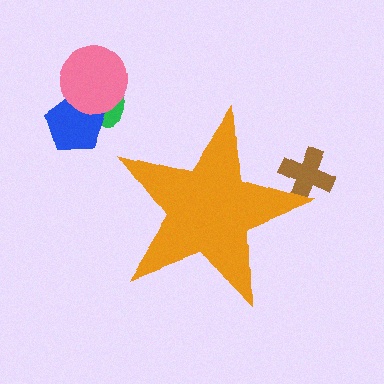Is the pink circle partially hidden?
No, the pink circle is fully visible.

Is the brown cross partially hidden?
Yes, the brown cross is partially hidden behind the orange star.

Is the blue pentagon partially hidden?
No, the blue pentagon is fully visible.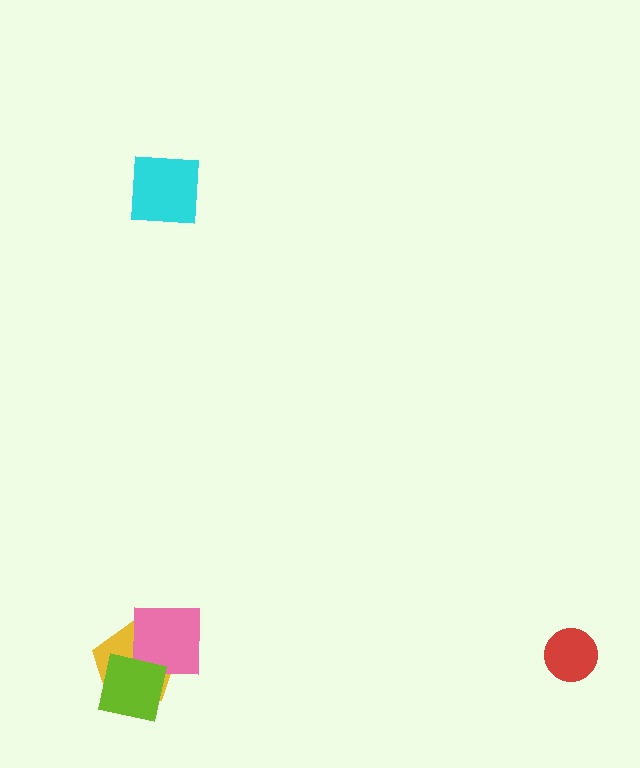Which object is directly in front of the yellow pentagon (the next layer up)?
The pink square is directly in front of the yellow pentagon.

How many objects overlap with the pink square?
2 objects overlap with the pink square.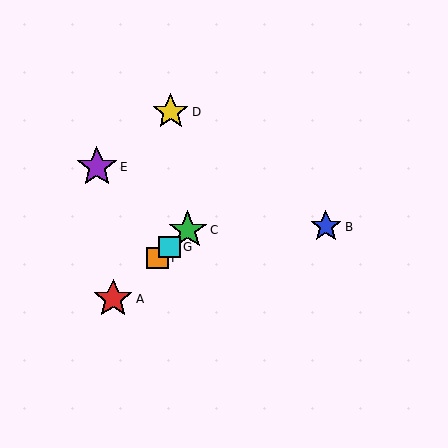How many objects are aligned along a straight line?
4 objects (A, C, F, G) are aligned along a straight line.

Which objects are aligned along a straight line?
Objects A, C, F, G are aligned along a straight line.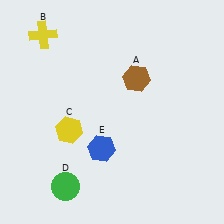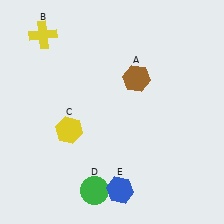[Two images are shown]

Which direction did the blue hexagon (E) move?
The blue hexagon (E) moved down.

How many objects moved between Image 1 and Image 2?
2 objects moved between the two images.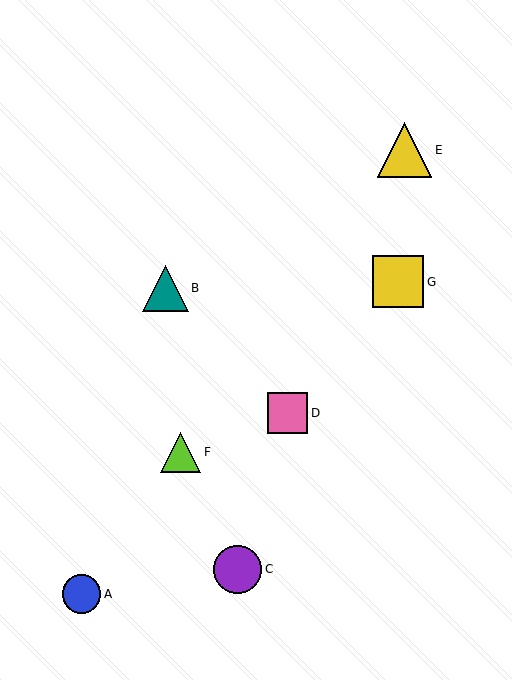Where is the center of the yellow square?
The center of the yellow square is at (398, 282).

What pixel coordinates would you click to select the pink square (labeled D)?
Click at (288, 413) to select the pink square D.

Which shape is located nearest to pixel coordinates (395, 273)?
The yellow square (labeled G) at (398, 282) is nearest to that location.